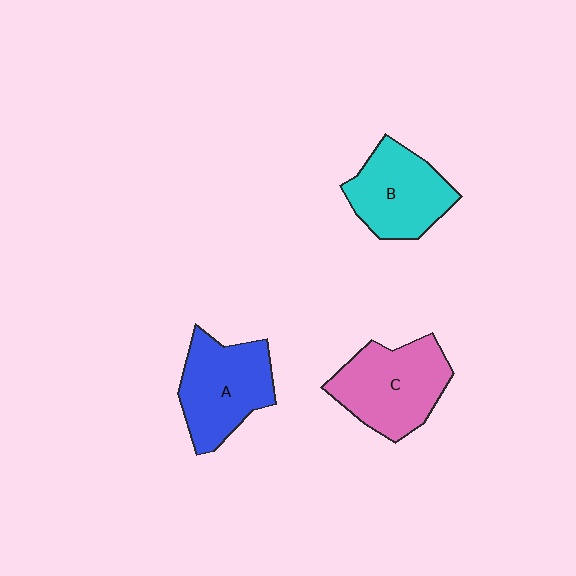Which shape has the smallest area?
Shape B (cyan).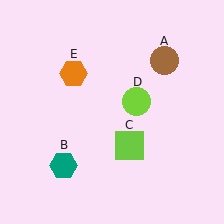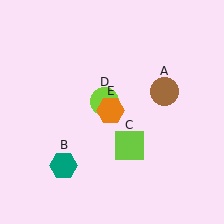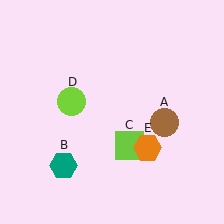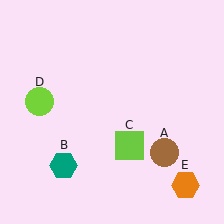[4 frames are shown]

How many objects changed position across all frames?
3 objects changed position: brown circle (object A), lime circle (object D), orange hexagon (object E).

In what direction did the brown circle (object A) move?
The brown circle (object A) moved down.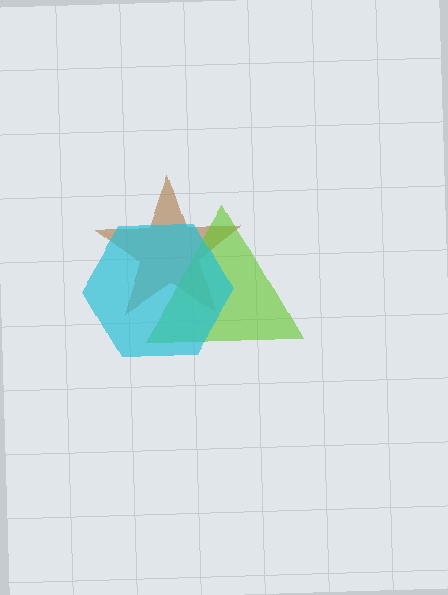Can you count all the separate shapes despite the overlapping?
Yes, there are 3 separate shapes.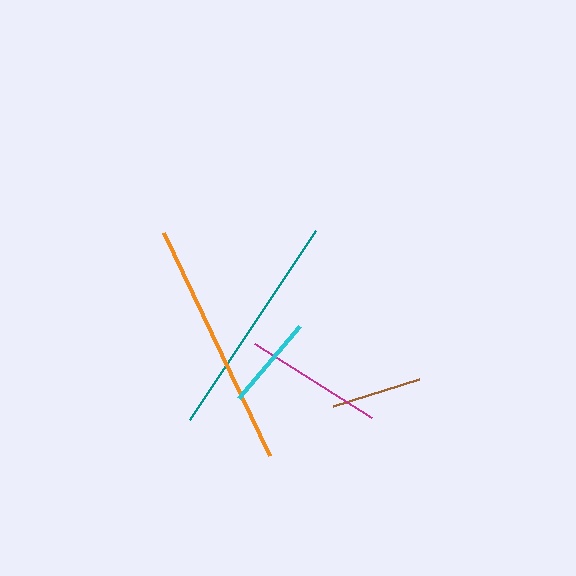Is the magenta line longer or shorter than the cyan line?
The magenta line is longer than the cyan line.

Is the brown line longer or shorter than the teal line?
The teal line is longer than the brown line.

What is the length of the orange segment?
The orange segment is approximately 247 pixels long.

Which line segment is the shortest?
The brown line is the shortest at approximately 91 pixels.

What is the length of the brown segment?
The brown segment is approximately 91 pixels long.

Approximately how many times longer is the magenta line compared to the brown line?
The magenta line is approximately 1.5 times the length of the brown line.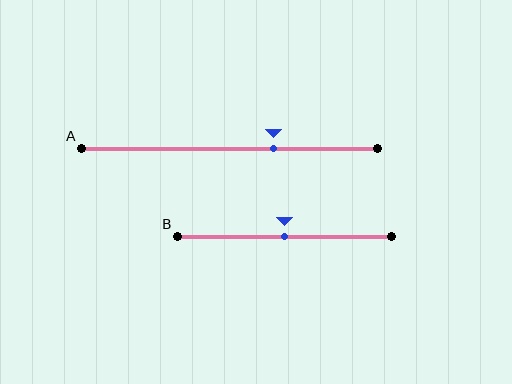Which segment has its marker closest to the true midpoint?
Segment B has its marker closest to the true midpoint.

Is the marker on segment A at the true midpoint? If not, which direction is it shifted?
No, the marker on segment A is shifted to the right by about 15% of the segment length.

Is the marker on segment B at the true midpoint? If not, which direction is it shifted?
Yes, the marker on segment B is at the true midpoint.